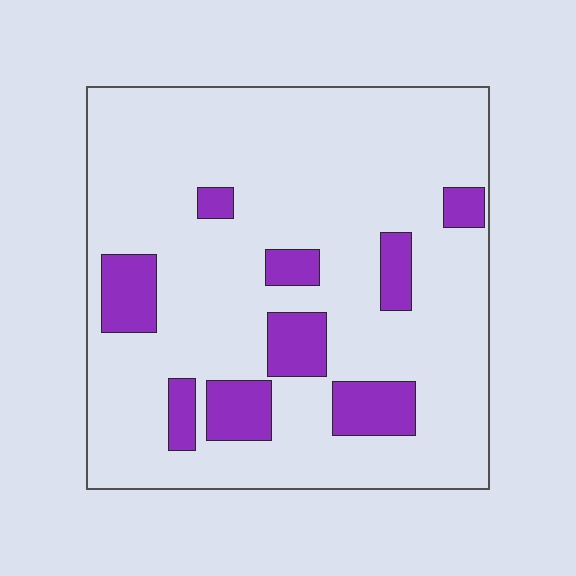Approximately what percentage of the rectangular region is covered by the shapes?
Approximately 15%.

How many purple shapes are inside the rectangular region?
9.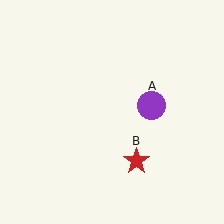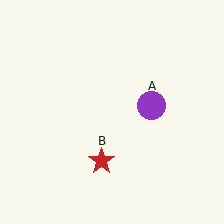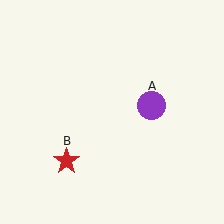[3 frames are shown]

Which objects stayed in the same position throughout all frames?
Purple circle (object A) remained stationary.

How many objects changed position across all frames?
1 object changed position: red star (object B).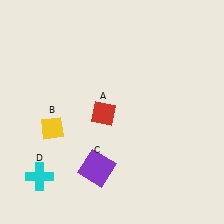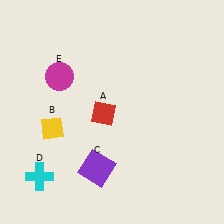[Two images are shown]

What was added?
A magenta circle (E) was added in Image 2.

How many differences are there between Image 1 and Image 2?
There is 1 difference between the two images.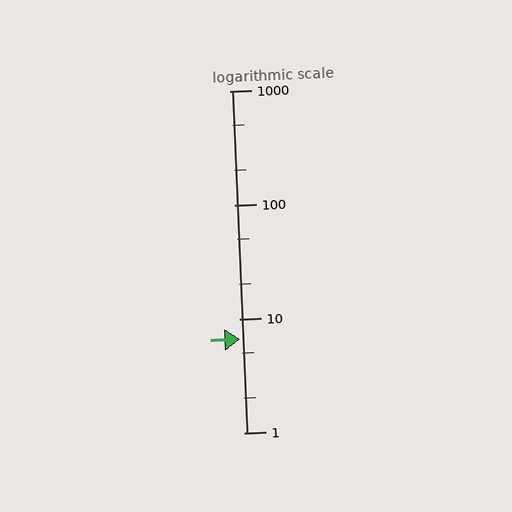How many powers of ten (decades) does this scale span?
The scale spans 3 decades, from 1 to 1000.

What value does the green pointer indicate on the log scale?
The pointer indicates approximately 6.6.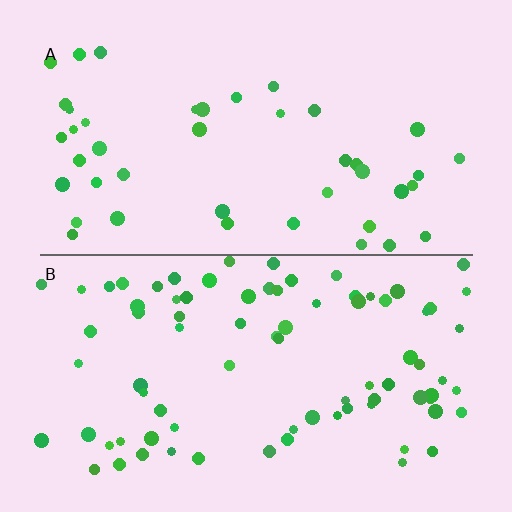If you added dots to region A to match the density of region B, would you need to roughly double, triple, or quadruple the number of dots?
Approximately double.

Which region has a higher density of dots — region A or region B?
B (the bottom).